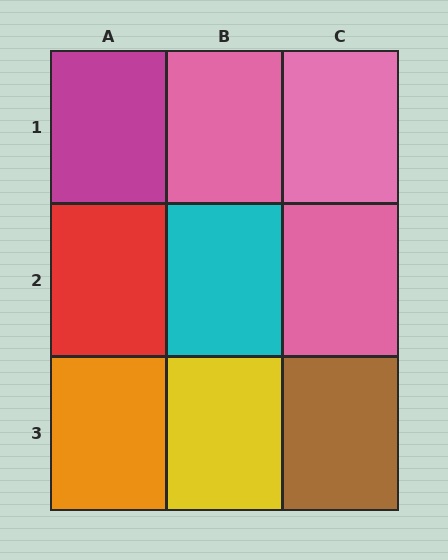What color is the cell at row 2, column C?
Pink.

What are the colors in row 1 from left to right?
Magenta, pink, pink.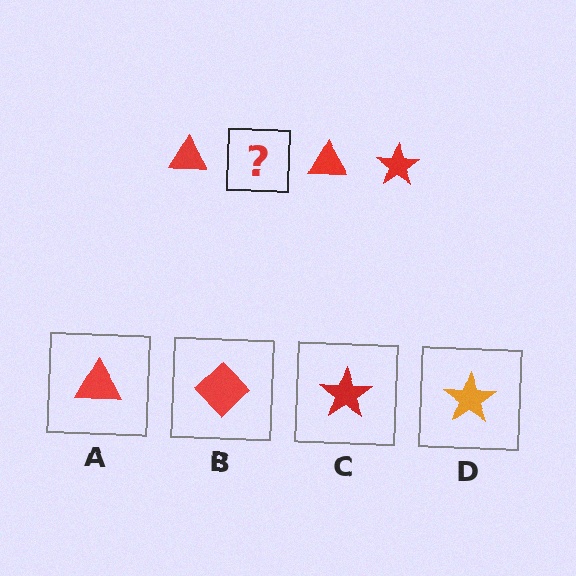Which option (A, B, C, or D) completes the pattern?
C.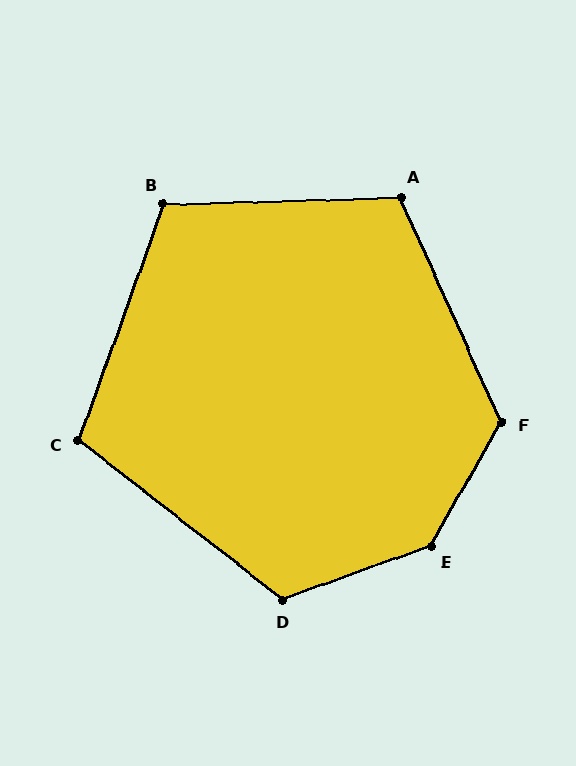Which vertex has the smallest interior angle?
C, at approximately 108 degrees.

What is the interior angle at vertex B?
Approximately 112 degrees (obtuse).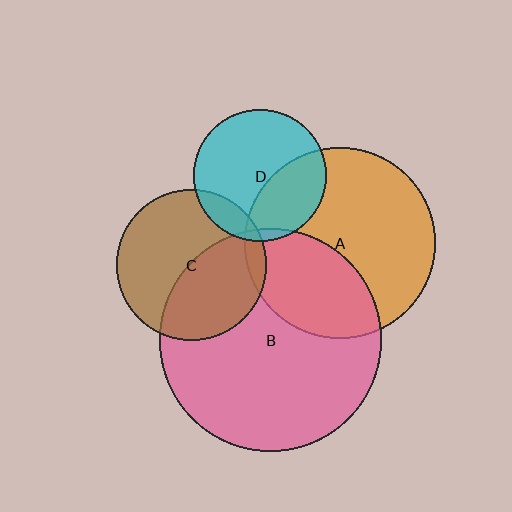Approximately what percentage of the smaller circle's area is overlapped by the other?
Approximately 5%.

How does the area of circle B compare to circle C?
Approximately 2.2 times.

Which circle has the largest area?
Circle B (pink).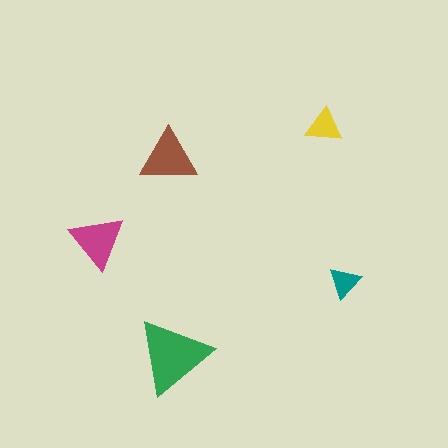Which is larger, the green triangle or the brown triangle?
The green one.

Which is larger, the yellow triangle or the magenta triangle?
The magenta one.